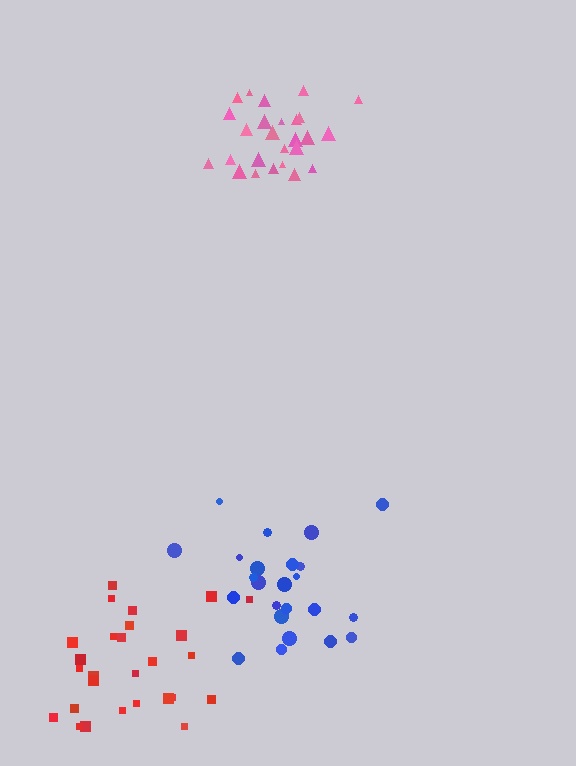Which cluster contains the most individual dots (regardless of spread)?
Red (27).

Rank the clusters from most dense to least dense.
pink, blue, red.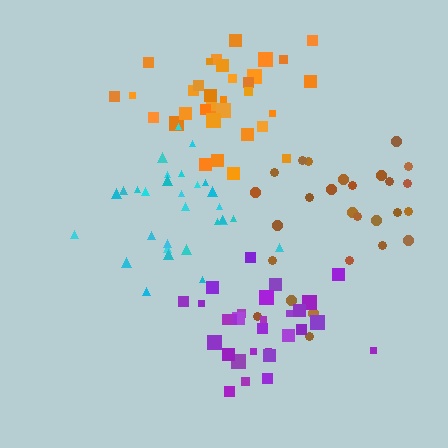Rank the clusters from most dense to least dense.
cyan, orange, purple, brown.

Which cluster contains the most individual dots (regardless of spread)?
Orange (35).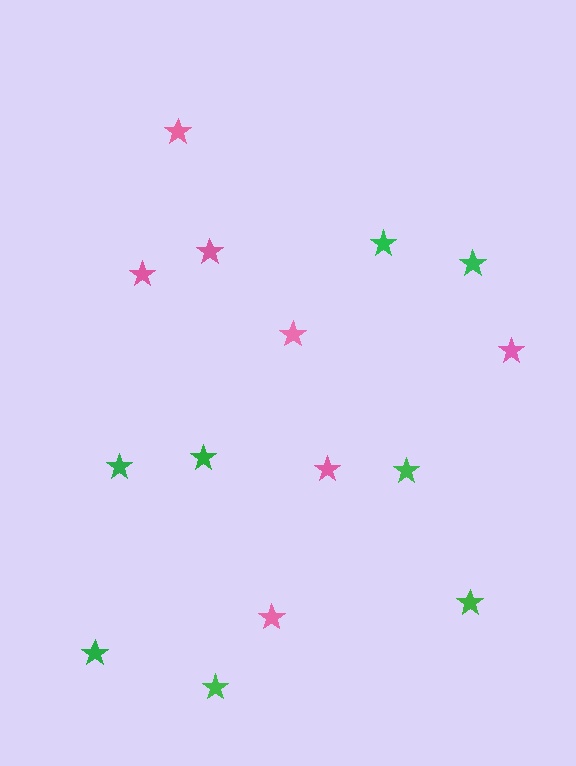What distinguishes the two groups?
There are 2 groups: one group of pink stars (7) and one group of green stars (8).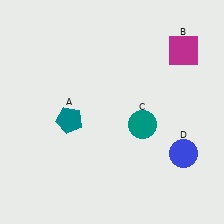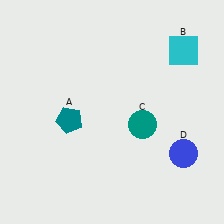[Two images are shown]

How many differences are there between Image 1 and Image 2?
There is 1 difference between the two images.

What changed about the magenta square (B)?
In Image 1, B is magenta. In Image 2, it changed to cyan.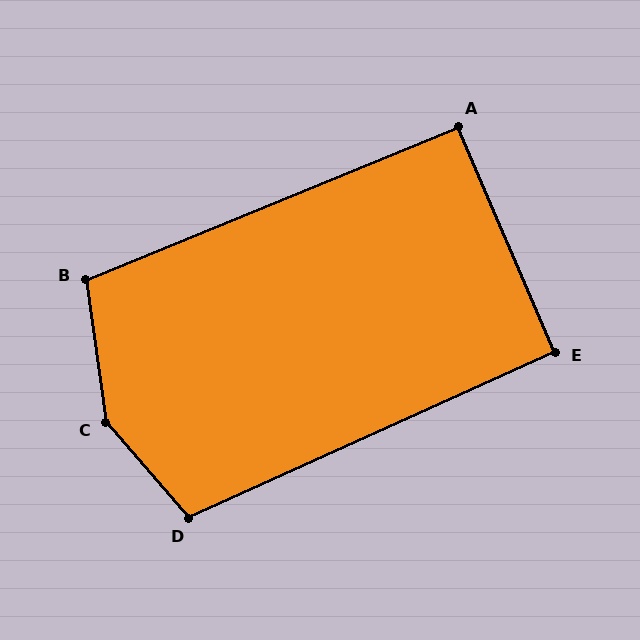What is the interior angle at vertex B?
Approximately 105 degrees (obtuse).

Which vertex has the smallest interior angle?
A, at approximately 91 degrees.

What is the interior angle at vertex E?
Approximately 91 degrees (approximately right).